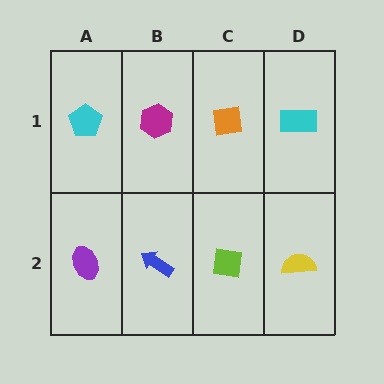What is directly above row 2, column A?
A cyan pentagon.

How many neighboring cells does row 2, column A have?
2.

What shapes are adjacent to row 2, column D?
A cyan rectangle (row 1, column D), a lime square (row 2, column C).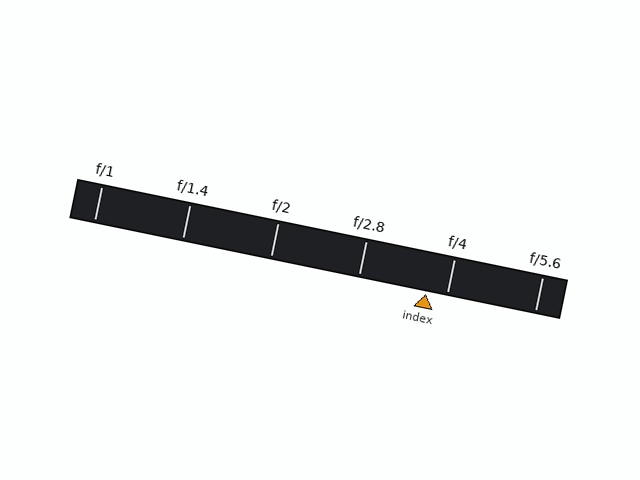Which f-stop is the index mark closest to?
The index mark is closest to f/4.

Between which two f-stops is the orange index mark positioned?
The index mark is between f/2.8 and f/4.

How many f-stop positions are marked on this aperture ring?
There are 6 f-stop positions marked.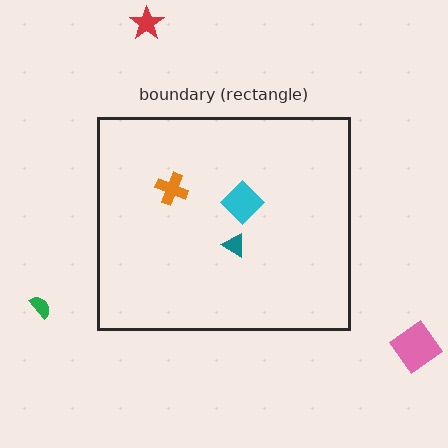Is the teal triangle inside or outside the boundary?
Inside.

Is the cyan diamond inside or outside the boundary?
Inside.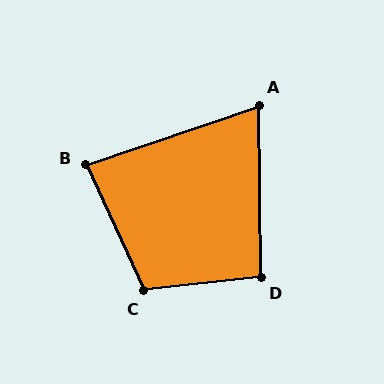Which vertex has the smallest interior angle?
A, at approximately 72 degrees.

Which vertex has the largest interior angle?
C, at approximately 108 degrees.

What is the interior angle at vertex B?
Approximately 84 degrees (acute).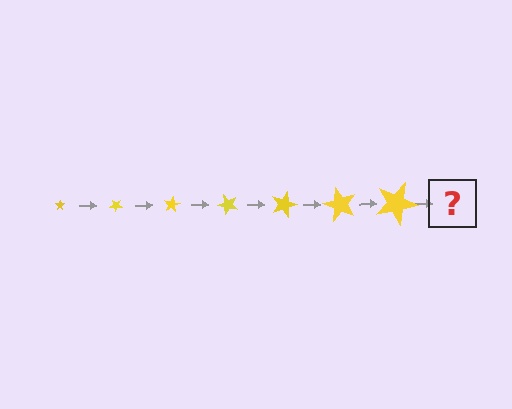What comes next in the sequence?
The next element should be a star, larger than the previous one and rotated 280 degrees from the start.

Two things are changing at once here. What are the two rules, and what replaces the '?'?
The two rules are that the star grows larger each step and it rotates 40 degrees each step. The '?' should be a star, larger than the previous one and rotated 280 degrees from the start.